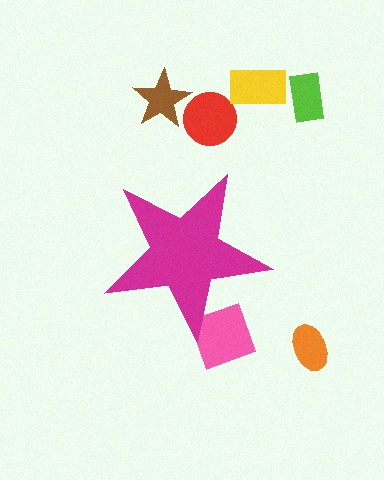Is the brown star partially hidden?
No, the brown star is fully visible.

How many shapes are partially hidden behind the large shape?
1 shape is partially hidden.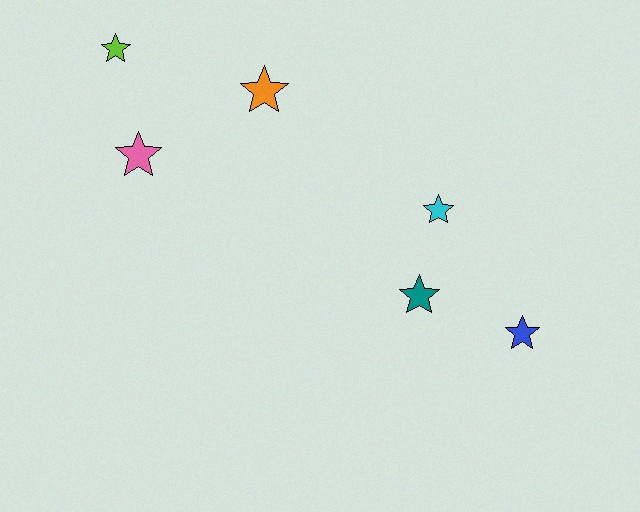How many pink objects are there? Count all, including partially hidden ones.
There is 1 pink object.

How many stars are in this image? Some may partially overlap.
There are 6 stars.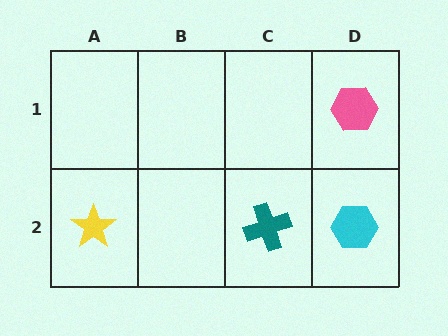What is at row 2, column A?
A yellow star.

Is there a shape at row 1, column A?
No, that cell is empty.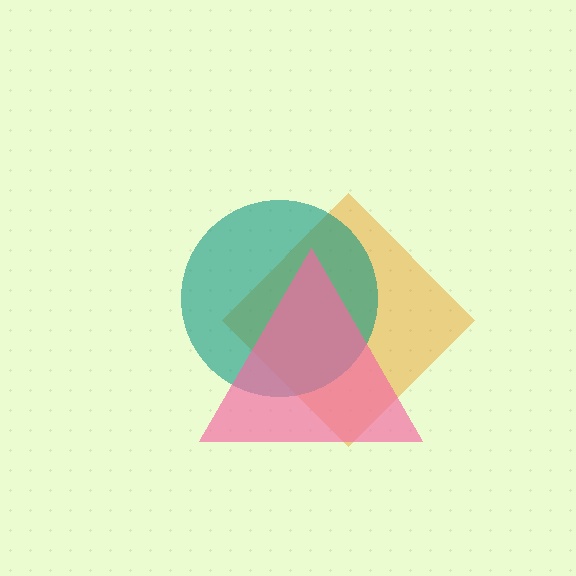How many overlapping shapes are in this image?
There are 3 overlapping shapes in the image.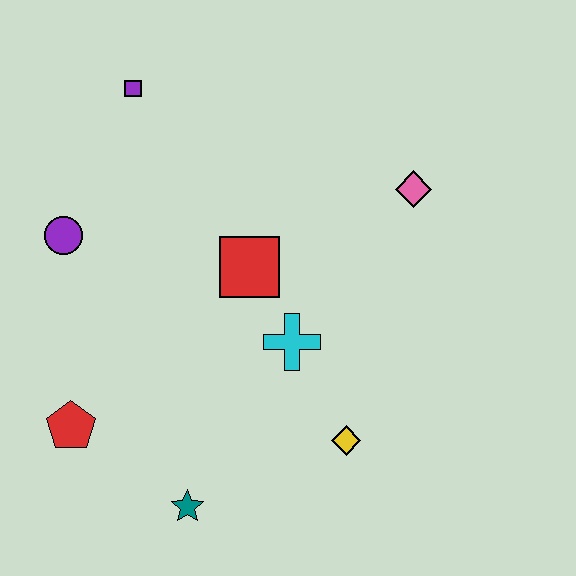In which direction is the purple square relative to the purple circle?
The purple square is above the purple circle.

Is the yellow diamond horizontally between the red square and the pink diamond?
Yes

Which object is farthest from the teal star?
The purple square is farthest from the teal star.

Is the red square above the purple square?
No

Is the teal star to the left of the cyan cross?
Yes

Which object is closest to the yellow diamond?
The cyan cross is closest to the yellow diamond.